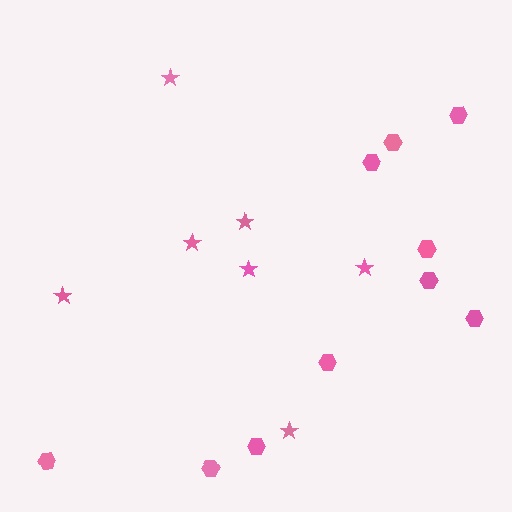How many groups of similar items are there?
There are 2 groups: one group of hexagons (10) and one group of stars (7).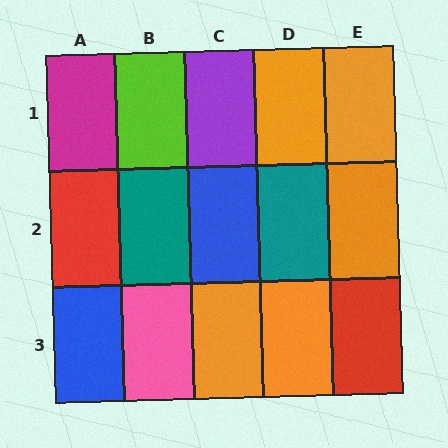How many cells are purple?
1 cell is purple.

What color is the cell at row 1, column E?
Orange.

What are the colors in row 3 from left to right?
Blue, pink, orange, orange, red.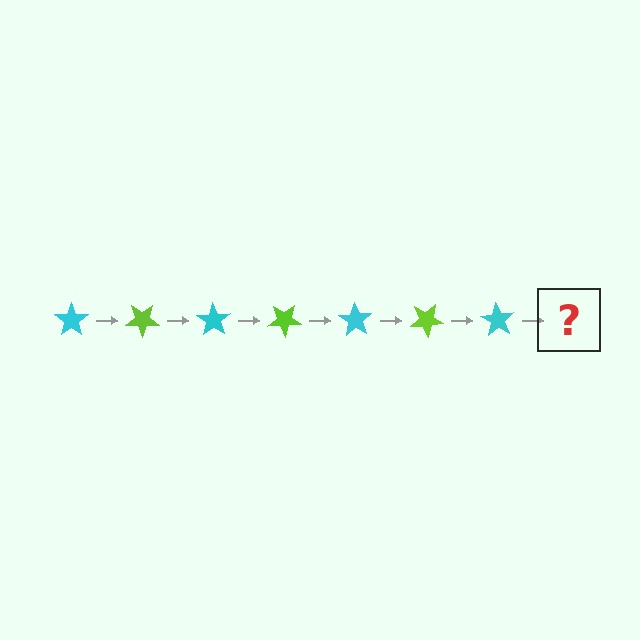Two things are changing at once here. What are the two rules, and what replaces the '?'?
The two rules are that it rotates 35 degrees each step and the color cycles through cyan and lime. The '?' should be a lime star, rotated 245 degrees from the start.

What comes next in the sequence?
The next element should be a lime star, rotated 245 degrees from the start.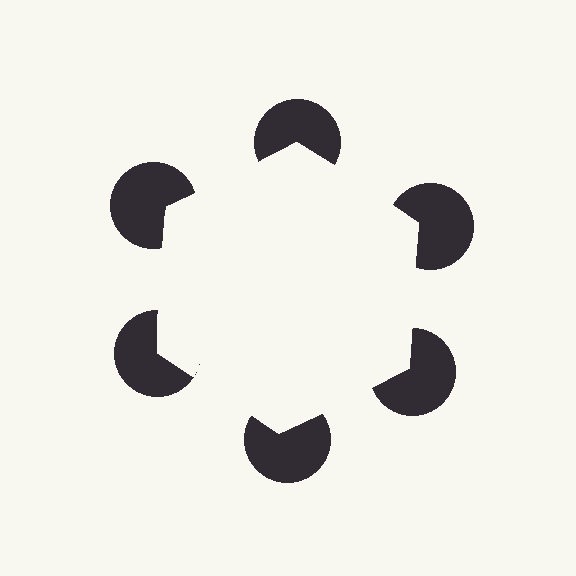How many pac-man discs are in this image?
There are 6 — one at each vertex of the illusory hexagon.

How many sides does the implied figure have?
6 sides.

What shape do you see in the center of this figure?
An illusory hexagon — its edges are inferred from the aligned wedge cuts in the pac-man discs, not physically drawn.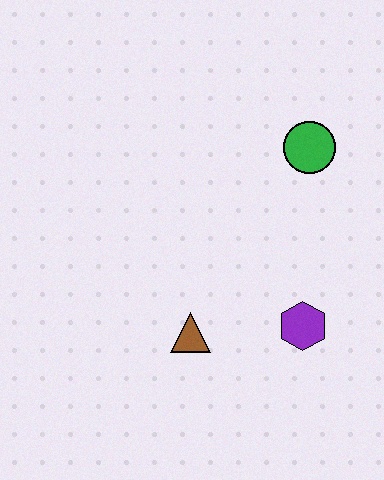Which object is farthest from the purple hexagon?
The green circle is farthest from the purple hexagon.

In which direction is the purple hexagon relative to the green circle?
The purple hexagon is below the green circle.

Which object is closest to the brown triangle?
The purple hexagon is closest to the brown triangle.